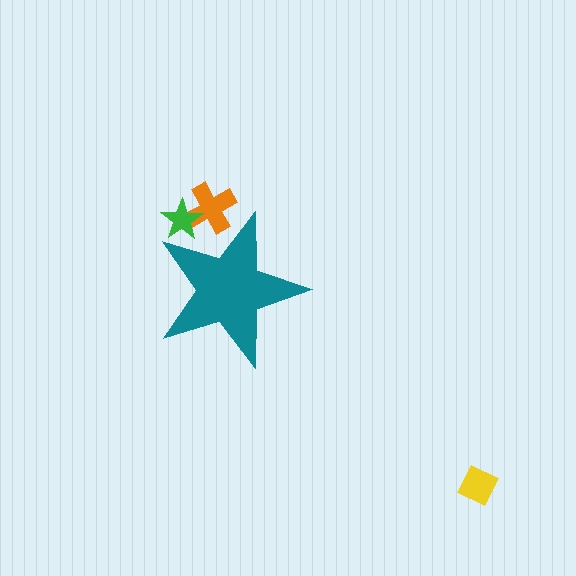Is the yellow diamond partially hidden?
No, the yellow diamond is fully visible.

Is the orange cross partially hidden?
Yes, the orange cross is partially hidden behind the teal star.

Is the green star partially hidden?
Yes, the green star is partially hidden behind the teal star.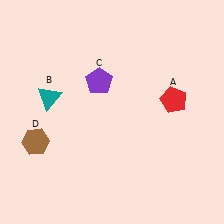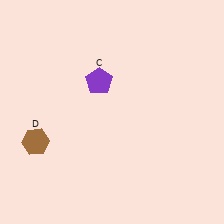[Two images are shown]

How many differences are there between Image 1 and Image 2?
There are 2 differences between the two images.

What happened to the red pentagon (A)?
The red pentagon (A) was removed in Image 2. It was in the top-right area of Image 1.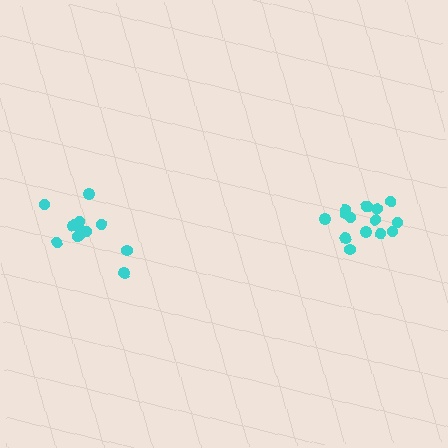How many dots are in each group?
Group 1: 12 dots, Group 2: 15 dots (27 total).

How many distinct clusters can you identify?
There are 2 distinct clusters.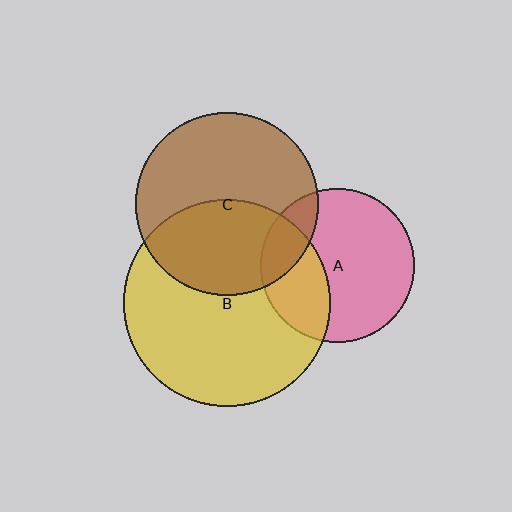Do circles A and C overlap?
Yes.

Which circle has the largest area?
Circle B (yellow).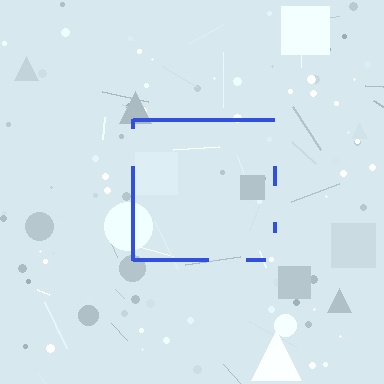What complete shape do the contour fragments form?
The contour fragments form a square.